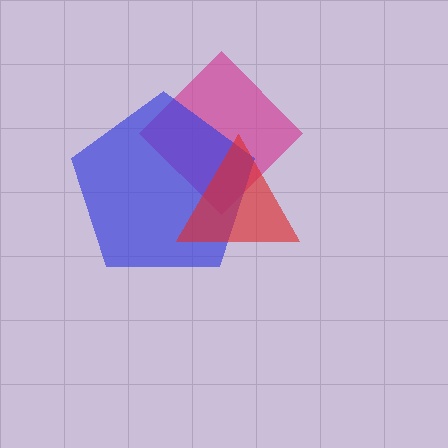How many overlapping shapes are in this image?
There are 3 overlapping shapes in the image.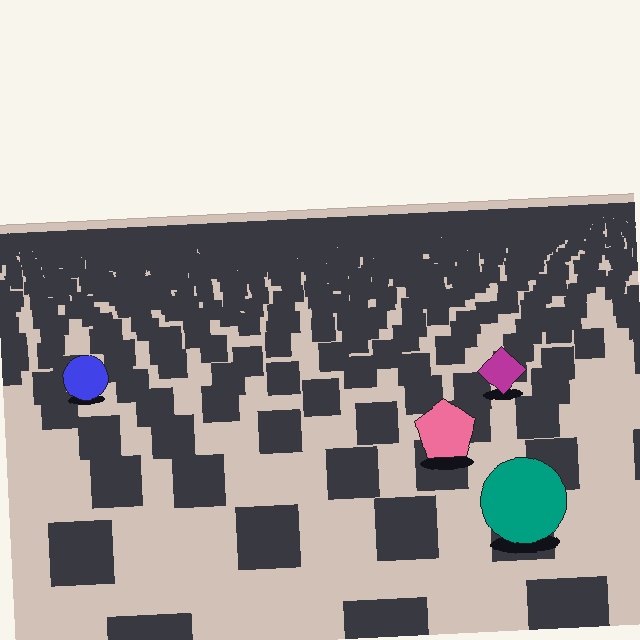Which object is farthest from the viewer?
The blue circle is farthest from the viewer. It appears smaller and the ground texture around it is denser.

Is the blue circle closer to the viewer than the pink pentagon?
No. The pink pentagon is closer — you can tell from the texture gradient: the ground texture is coarser near it.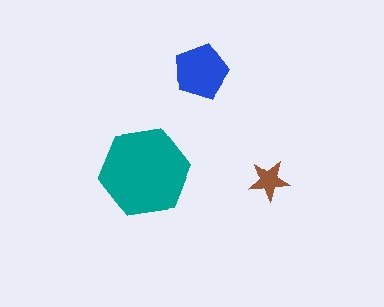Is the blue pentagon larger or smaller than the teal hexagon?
Smaller.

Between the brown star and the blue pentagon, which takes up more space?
The blue pentagon.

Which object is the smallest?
The brown star.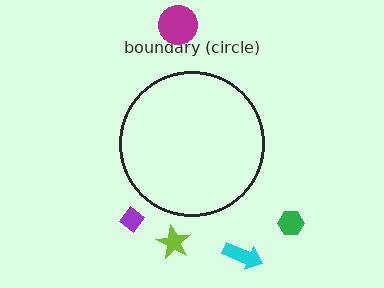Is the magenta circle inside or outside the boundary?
Outside.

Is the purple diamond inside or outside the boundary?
Outside.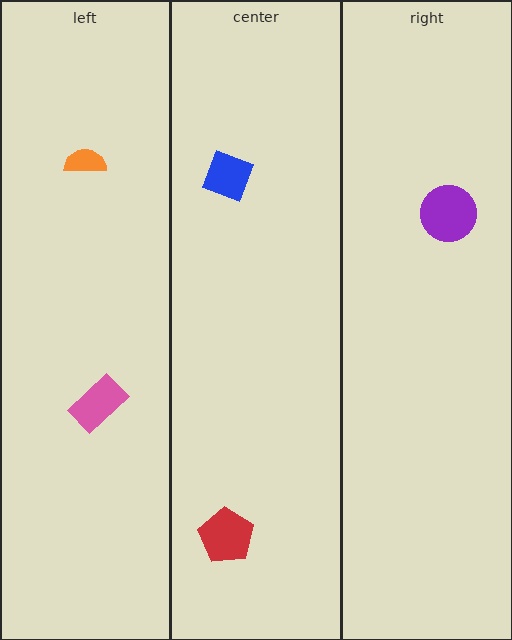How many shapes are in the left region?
2.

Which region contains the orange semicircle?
The left region.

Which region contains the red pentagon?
The center region.